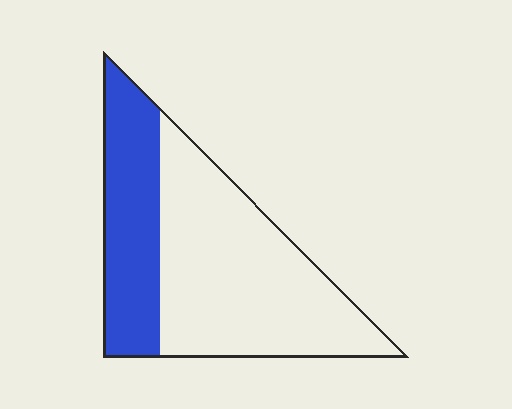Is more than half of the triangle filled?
No.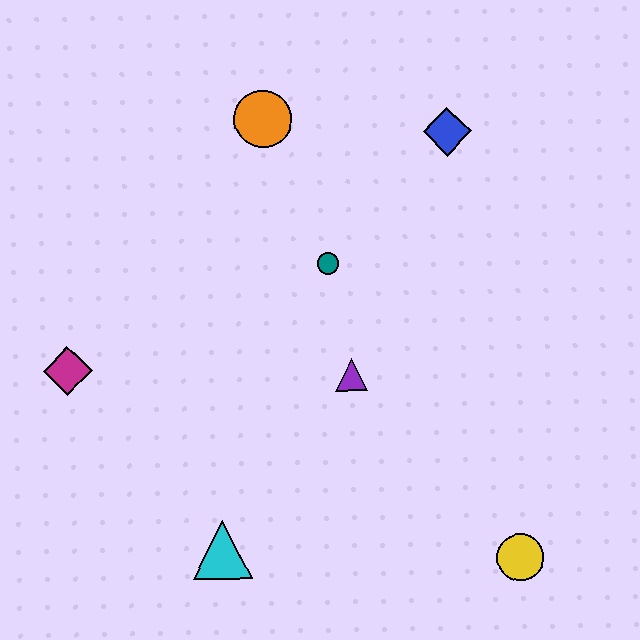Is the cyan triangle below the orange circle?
Yes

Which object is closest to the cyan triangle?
The purple triangle is closest to the cyan triangle.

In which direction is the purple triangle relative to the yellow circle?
The purple triangle is above the yellow circle.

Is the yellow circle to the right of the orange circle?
Yes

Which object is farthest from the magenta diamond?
The yellow circle is farthest from the magenta diamond.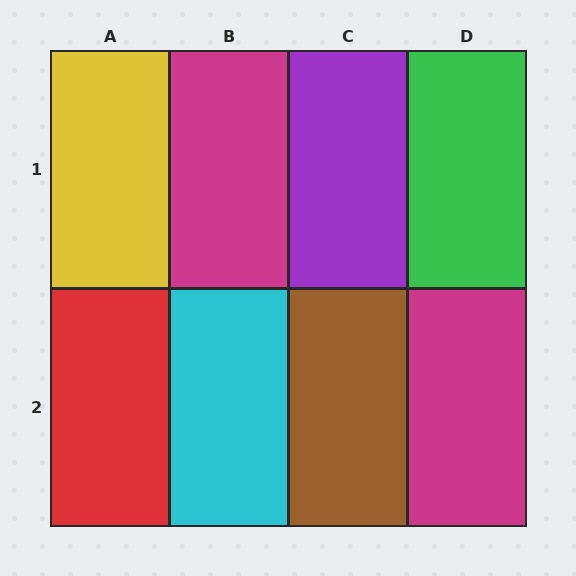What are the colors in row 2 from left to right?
Red, cyan, brown, magenta.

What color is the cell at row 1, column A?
Yellow.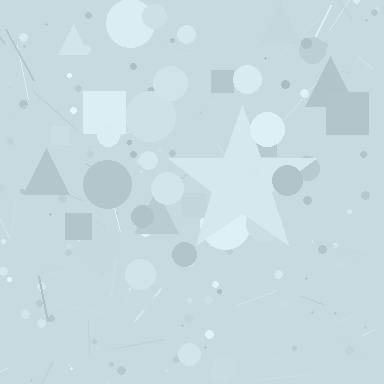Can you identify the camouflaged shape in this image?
The camouflaged shape is a star.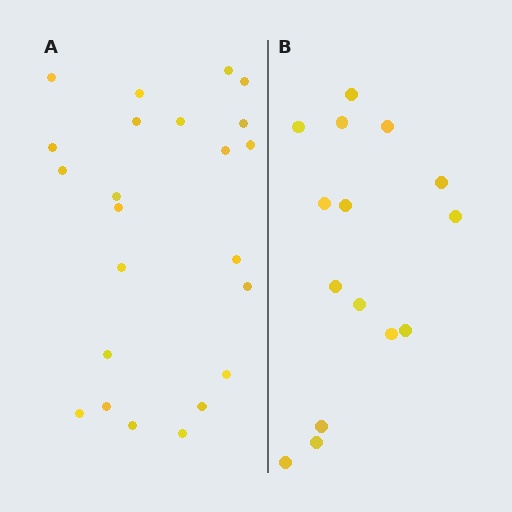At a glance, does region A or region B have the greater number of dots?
Region A (the left region) has more dots.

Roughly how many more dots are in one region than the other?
Region A has roughly 8 or so more dots than region B.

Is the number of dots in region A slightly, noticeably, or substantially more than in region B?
Region A has substantially more. The ratio is roughly 1.5 to 1.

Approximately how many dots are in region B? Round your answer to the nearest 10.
About 20 dots. (The exact count is 15, which rounds to 20.)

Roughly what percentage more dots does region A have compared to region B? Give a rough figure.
About 55% more.